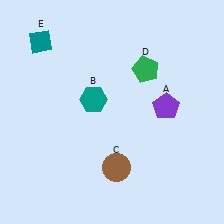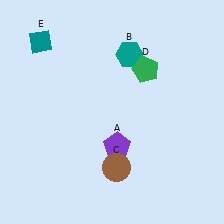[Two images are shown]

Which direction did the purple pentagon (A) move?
The purple pentagon (A) moved left.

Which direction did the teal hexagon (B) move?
The teal hexagon (B) moved up.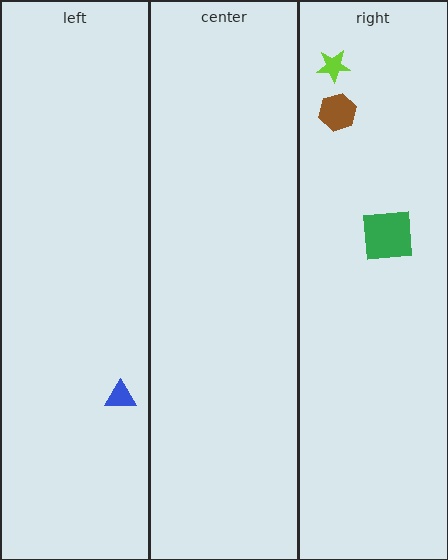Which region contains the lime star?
The right region.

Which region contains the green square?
The right region.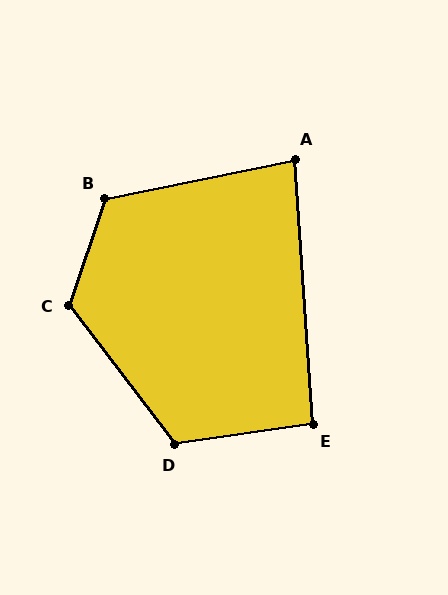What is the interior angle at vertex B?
Approximately 120 degrees (obtuse).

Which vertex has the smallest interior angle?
A, at approximately 82 degrees.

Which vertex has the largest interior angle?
C, at approximately 124 degrees.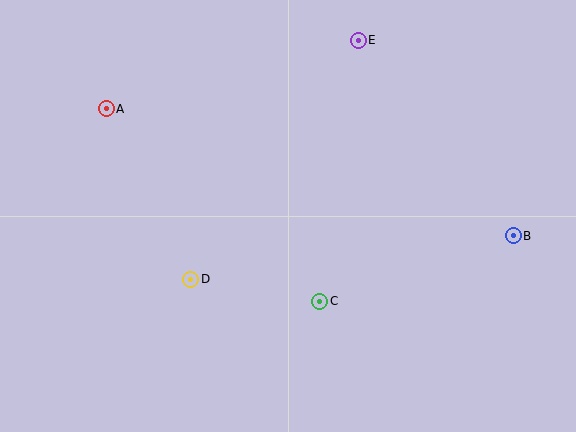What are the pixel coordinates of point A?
Point A is at (106, 109).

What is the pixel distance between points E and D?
The distance between E and D is 292 pixels.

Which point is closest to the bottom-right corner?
Point B is closest to the bottom-right corner.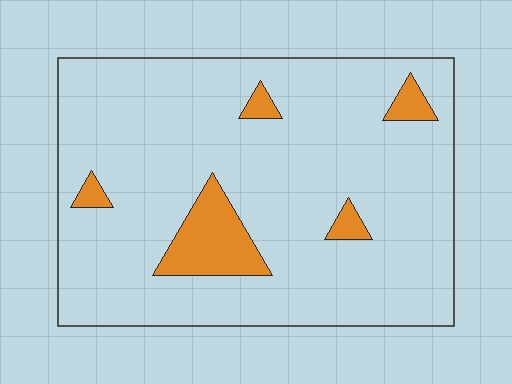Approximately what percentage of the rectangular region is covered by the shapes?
Approximately 10%.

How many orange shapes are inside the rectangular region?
5.